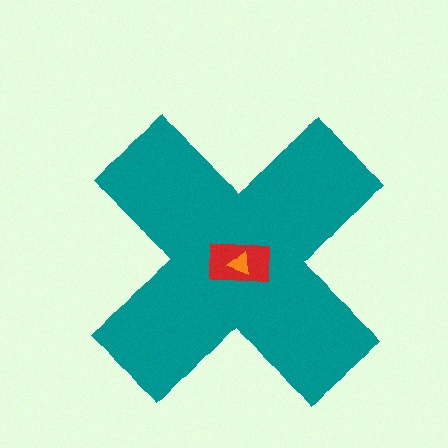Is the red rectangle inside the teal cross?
Yes.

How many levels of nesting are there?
3.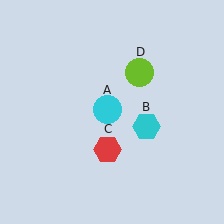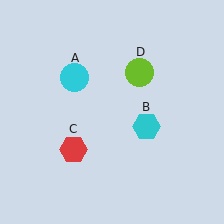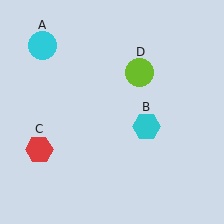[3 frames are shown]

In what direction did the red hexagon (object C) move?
The red hexagon (object C) moved left.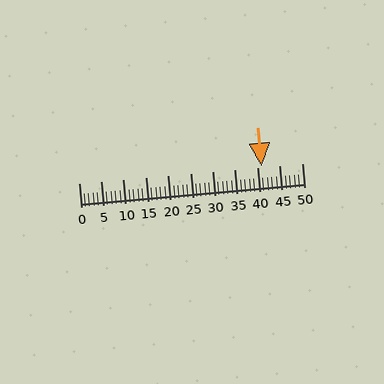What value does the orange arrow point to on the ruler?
The orange arrow points to approximately 41.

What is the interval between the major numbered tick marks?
The major tick marks are spaced 5 units apart.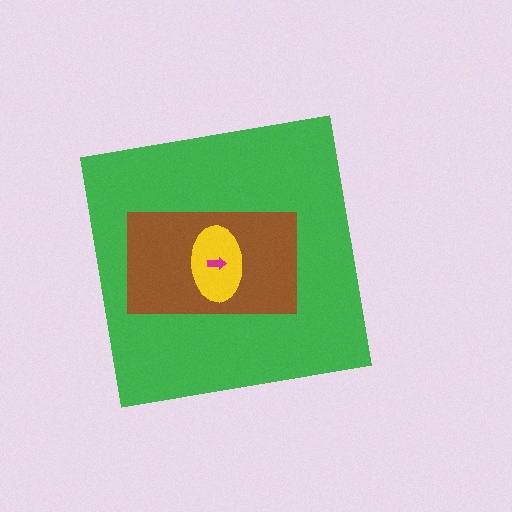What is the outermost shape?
The green square.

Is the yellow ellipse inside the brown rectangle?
Yes.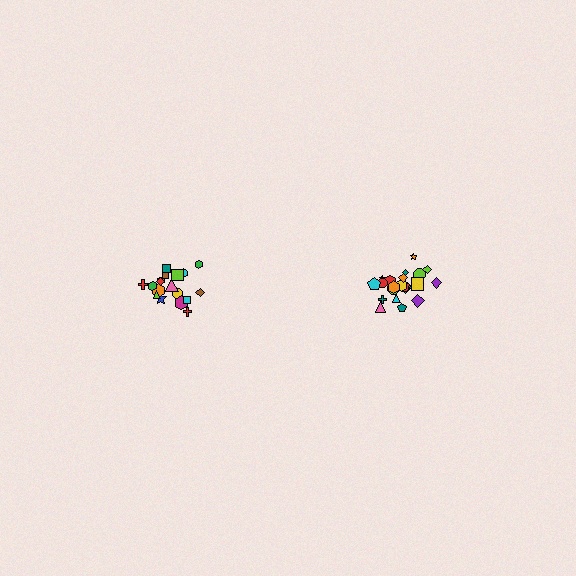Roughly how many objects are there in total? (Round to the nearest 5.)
Roughly 45 objects in total.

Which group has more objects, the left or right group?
The right group.